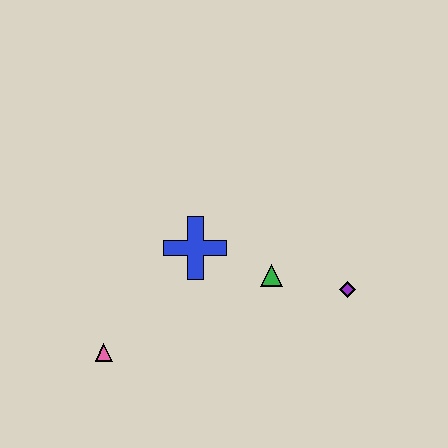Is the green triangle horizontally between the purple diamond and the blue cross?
Yes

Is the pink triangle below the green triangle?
Yes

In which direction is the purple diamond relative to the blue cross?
The purple diamond is to the right of the blue cross.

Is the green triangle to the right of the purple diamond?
No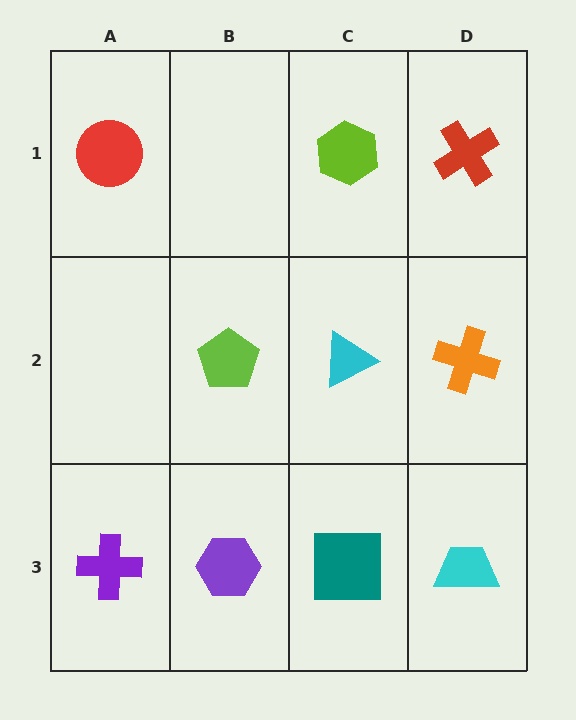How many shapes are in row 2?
3 shapes.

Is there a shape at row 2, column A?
No, that cell is empty.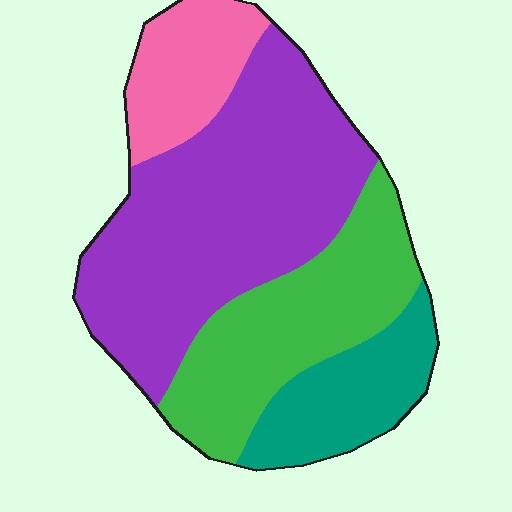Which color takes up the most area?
Purple, at roughly 45%.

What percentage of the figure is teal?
Teal takes up about one sixth (1/6) of the figure.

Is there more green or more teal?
Green.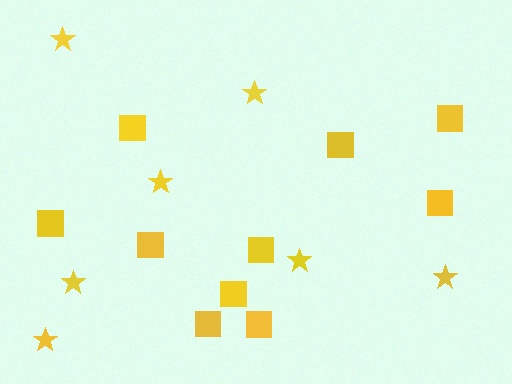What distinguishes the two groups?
There are 2 groups: one group of stars (7) and one group of squares (10).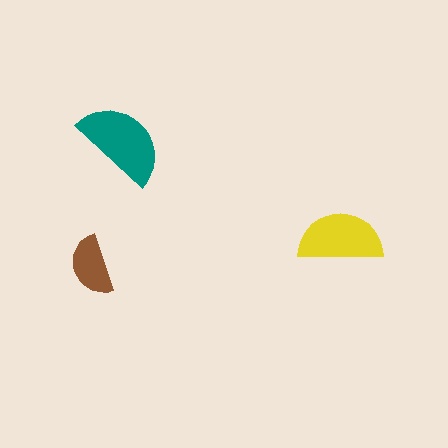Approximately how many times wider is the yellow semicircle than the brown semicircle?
About 1.5 times wider.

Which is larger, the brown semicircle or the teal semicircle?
The teal one.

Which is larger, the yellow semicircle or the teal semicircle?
The teal one.